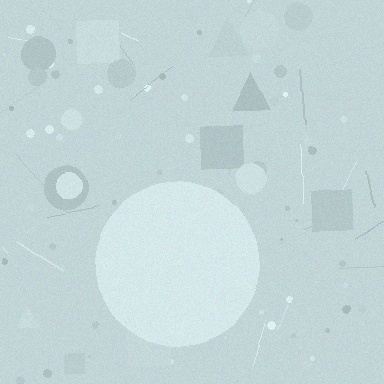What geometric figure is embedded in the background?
A circle is embedded in the background.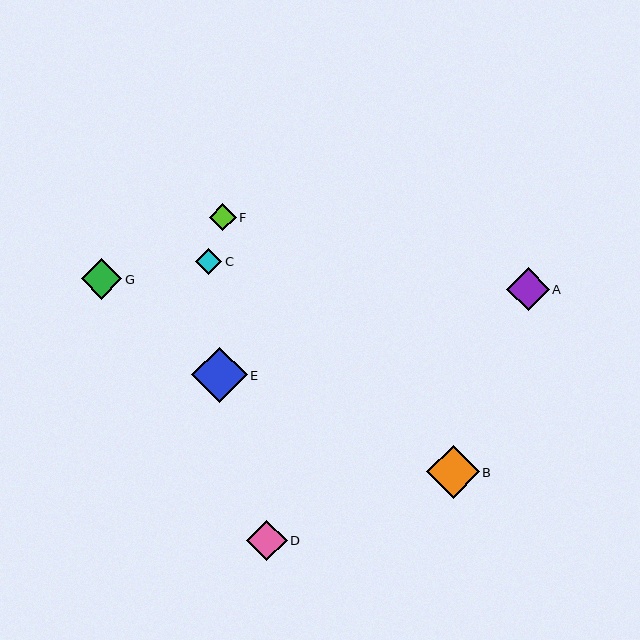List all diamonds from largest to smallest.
From largest to smallest: E, B, A, G, D, F, C.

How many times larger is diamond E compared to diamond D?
Diamond E is approximately 1.4 times the size of diamond D.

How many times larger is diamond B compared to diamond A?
Diamond B is approximately 1.2 times the size of diamond A.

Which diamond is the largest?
Diamond E is the largest with a size of approximately 55 pixels.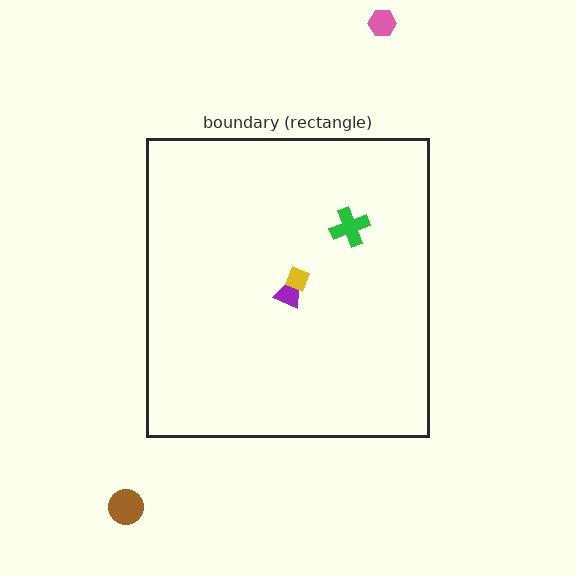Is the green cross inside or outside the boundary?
Inside.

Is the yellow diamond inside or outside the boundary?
Inside.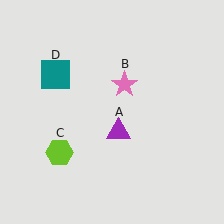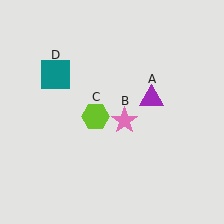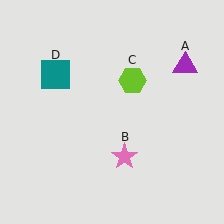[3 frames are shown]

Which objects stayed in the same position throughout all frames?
Teal square (object D) remained stationary.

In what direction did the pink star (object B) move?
The pink star (object B) moved down.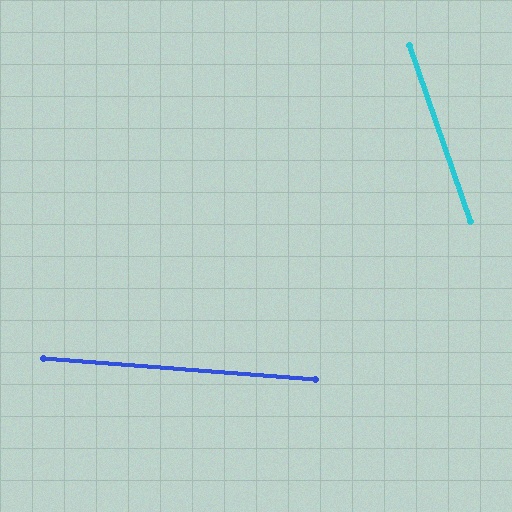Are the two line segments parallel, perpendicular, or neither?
Neither parallel nor perpendicular — they differ by about 66°.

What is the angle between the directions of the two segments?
Approximately 66 degrees.